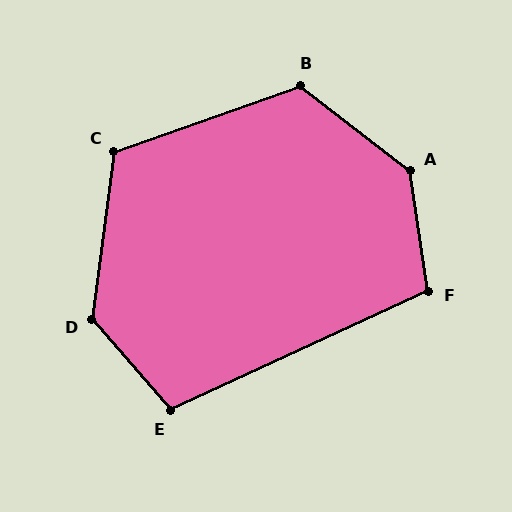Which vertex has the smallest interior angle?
F, at approximately 106 degrees.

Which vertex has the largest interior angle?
A, at approximately 136 degrees.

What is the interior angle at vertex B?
Approximately 122 degrees (obtuse).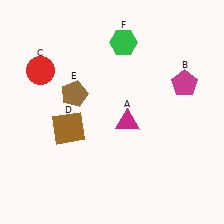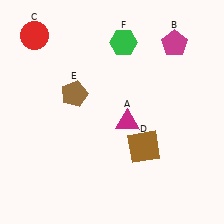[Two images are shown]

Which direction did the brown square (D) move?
The brown square (D) moved right.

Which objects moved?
The objects that moved are: the magenta pentagon (B), the red circle (C), the brown square (D).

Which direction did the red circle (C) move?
The red circle (C) moved up.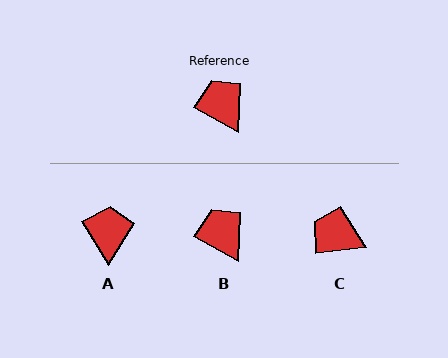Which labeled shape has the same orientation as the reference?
B.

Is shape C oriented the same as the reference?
No, it is off by about 35 degrees.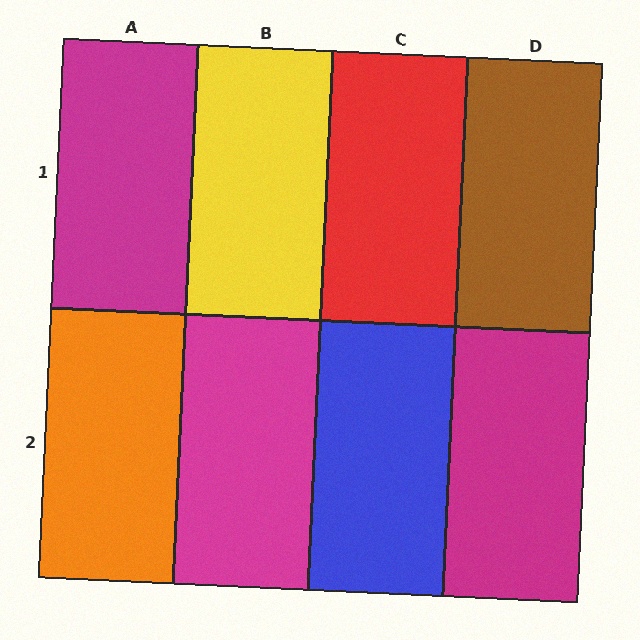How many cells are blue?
1 cell is blue.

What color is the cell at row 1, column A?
Magenta.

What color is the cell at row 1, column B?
Yellow.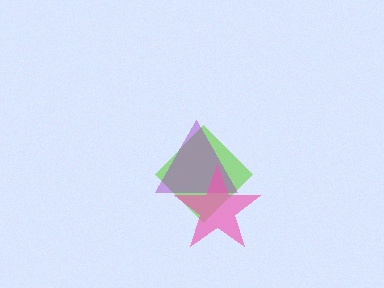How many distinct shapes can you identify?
There are 3 distinct shapes: a lime diamond, a purple triangle, a pink star.